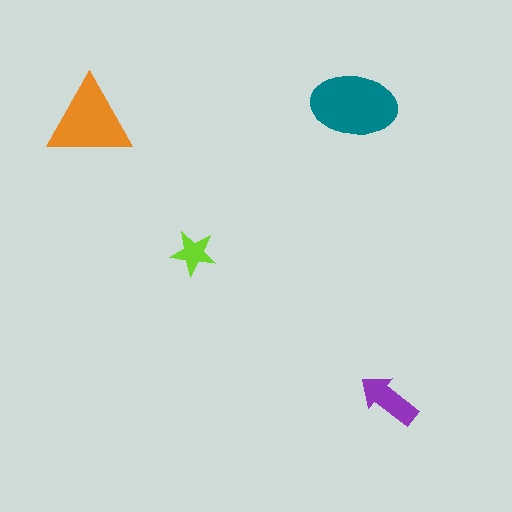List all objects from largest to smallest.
The teal ellipse, the orange triangle, the purple arrow, the lime star.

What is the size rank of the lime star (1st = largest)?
4th.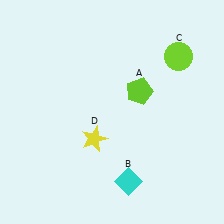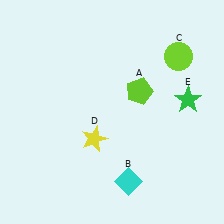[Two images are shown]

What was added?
A green star (E) was added in Image 2.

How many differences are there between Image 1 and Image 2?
There is 1 difference between the two images.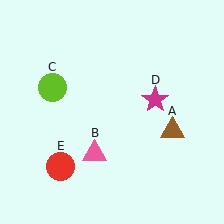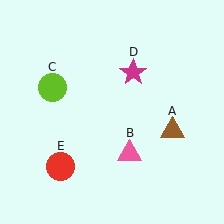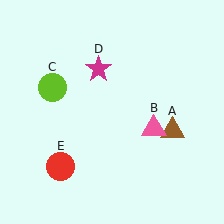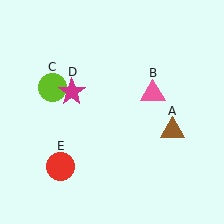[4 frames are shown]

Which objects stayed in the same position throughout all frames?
Brown triangle (object A) and lime circle (object C) and red circle (object E) remained stationary.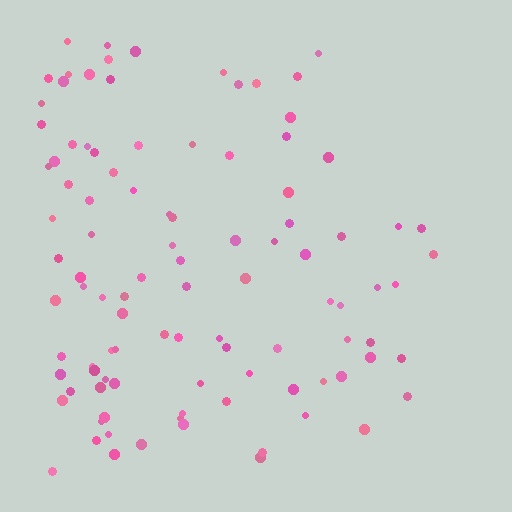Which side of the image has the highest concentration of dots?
The left.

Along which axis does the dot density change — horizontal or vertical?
Horizontal.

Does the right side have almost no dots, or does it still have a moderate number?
Still a moderate number, just noticeably fewer than the left.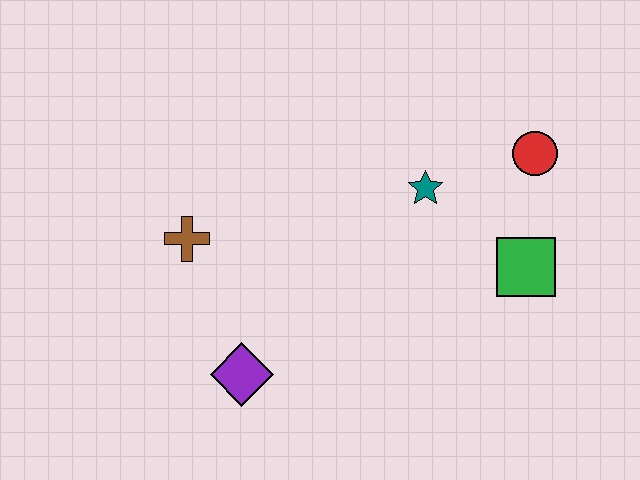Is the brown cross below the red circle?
Yes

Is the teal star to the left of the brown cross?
No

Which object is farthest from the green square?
The brown cross is farthest from the green square.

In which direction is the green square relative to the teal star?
The green square is to the right of the teal star.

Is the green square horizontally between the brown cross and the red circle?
Yes